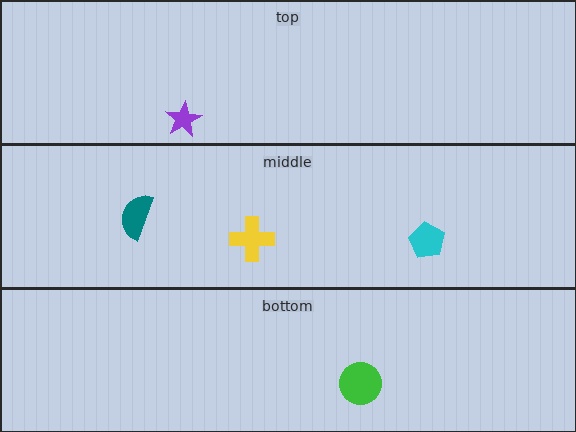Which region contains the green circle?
The bottom region.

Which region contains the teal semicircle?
The middle region.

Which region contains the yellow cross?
The middle region.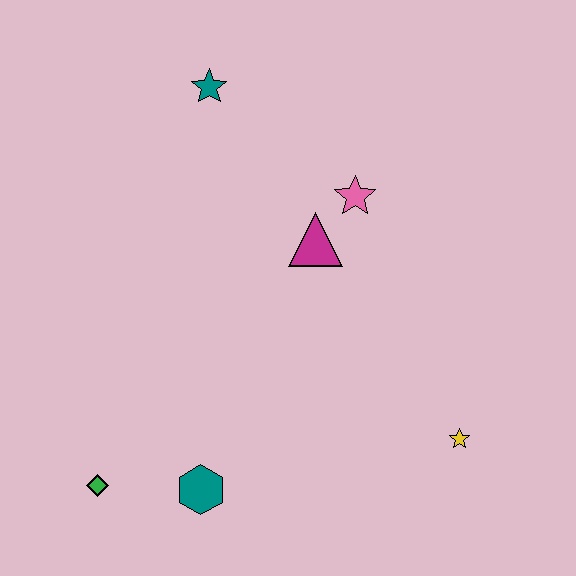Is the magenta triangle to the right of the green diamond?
Yes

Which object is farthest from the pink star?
The green diamond is farthest from the pink star.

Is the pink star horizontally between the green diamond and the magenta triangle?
No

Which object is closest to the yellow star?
The magenta triangle is closest to the yellow star.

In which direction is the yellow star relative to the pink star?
The yellow star is below the pink star.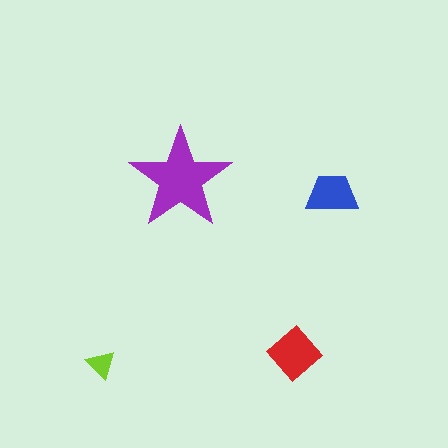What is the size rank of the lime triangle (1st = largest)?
4th.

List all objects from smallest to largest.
The lime triangle, the blue trapezoid, the red diamond, the purple star.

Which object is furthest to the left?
The lime triangle is leftmost.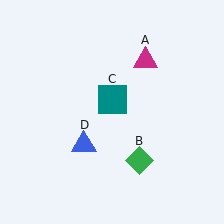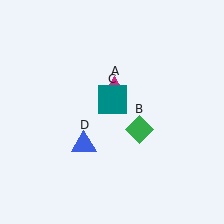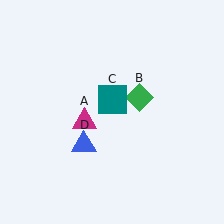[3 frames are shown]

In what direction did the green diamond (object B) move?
The green diamond (object B) moved up.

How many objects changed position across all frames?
2 objects changed position: magenta triangle (object A), green diamond (object B).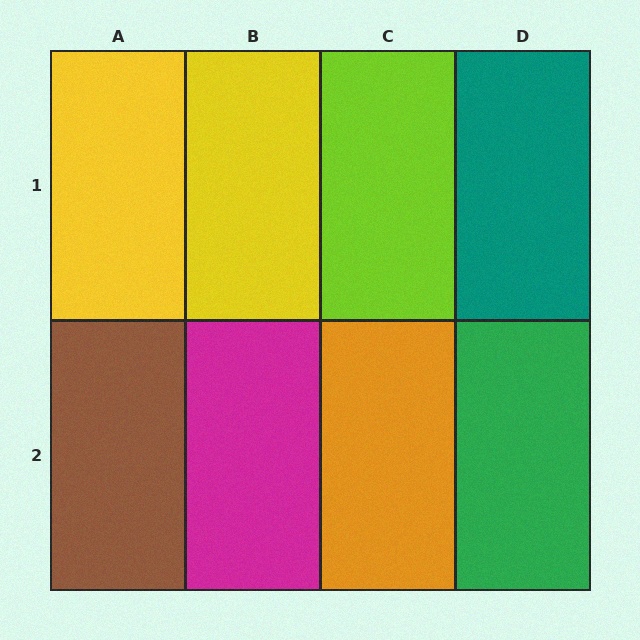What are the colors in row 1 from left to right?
Yellow, yellow, lime, teal.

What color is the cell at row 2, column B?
Magenta.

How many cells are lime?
1 cell is lime.